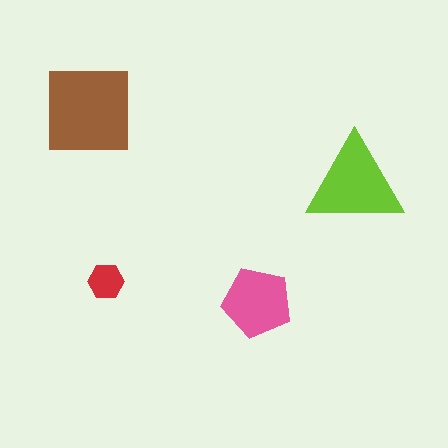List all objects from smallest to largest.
The red hexagon, the pink pentagon, the lime triangle, the brown square.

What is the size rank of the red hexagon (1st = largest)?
4th.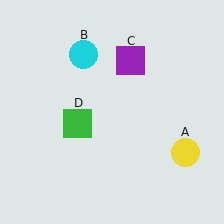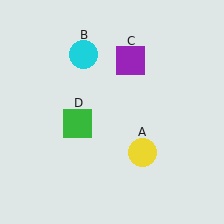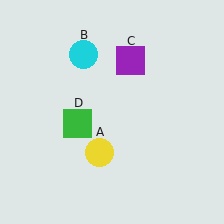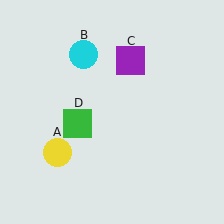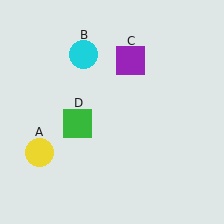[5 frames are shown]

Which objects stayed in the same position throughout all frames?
Cyan circle (object B) and purple square (object C) and green square (object D) remained stationary.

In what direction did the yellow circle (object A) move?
The yellow circle (object A) moved left.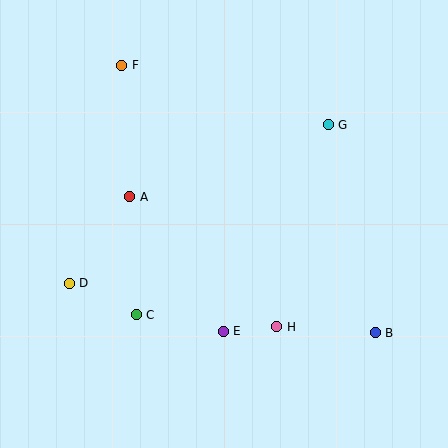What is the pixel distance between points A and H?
The distance between A and H is 196 pixels.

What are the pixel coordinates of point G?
Point G is at (328, 125).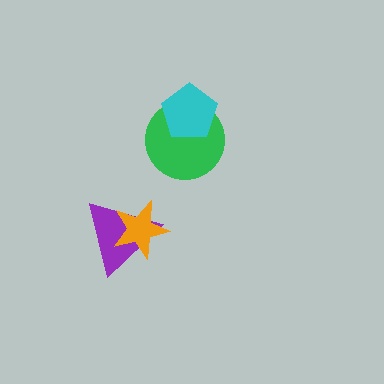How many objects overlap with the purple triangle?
1 object overlaps with the purple triangle.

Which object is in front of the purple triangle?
The orange star is in front of the purple triangle.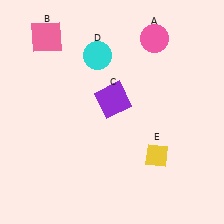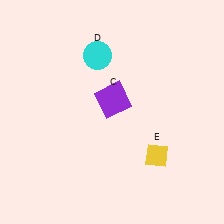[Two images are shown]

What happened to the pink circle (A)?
The pink circle (A) was removed in Image 2. It was in the top-right area of Image 1.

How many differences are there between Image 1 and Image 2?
There are 2 differences between the two images.